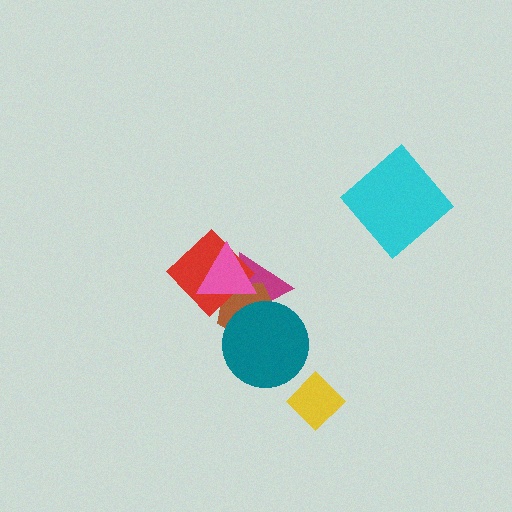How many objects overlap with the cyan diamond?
0 objects overlap with the cyan diamond.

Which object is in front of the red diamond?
The pink triangle is in front of the red diamond.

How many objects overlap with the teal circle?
2 objects overlap with the teal circle.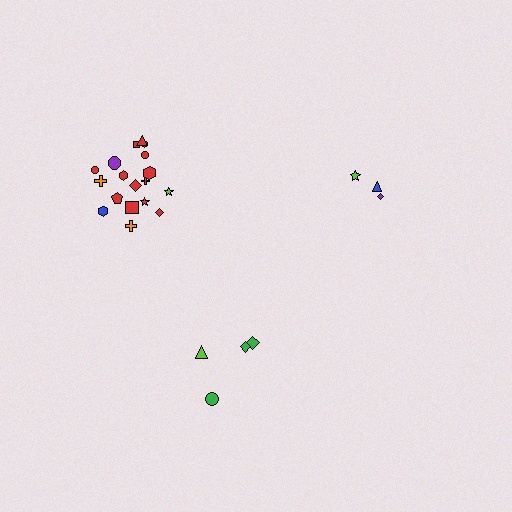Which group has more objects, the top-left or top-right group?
The top-left group.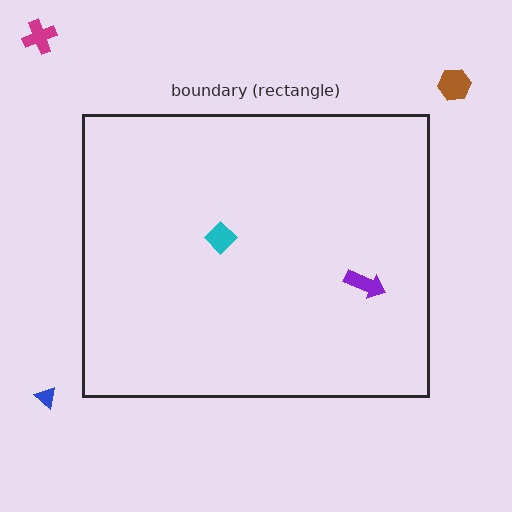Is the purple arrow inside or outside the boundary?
Inside.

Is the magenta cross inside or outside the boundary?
Outside.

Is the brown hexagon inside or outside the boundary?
Outside.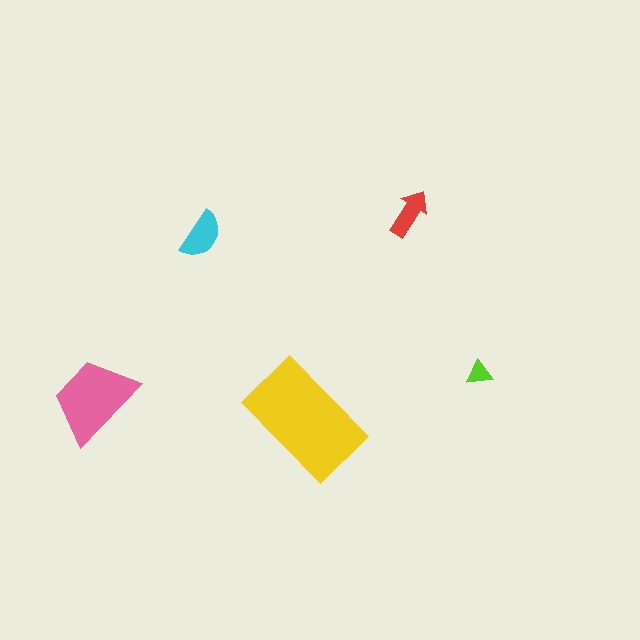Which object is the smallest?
The lime triangle.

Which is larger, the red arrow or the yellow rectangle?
The yellow rectangle.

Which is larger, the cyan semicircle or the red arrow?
The cyan semicircle.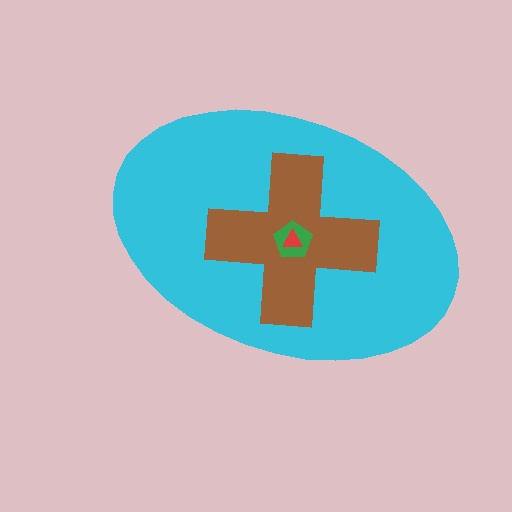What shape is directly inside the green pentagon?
The red triangle.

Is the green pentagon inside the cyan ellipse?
Yes.